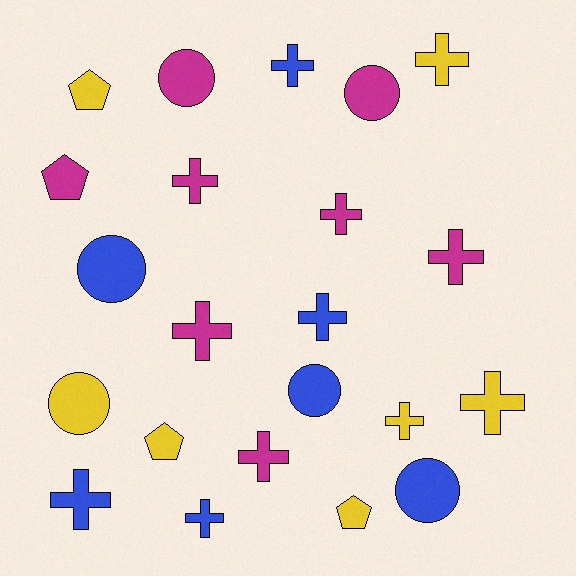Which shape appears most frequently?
Cross, with 12 objects.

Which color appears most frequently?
Magenta, with 8 objects.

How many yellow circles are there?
There is 1 yellow circle.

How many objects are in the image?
There are 22 objects.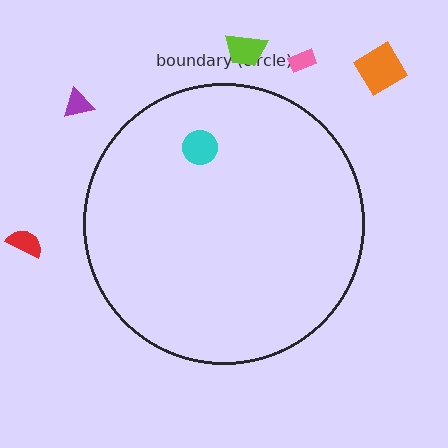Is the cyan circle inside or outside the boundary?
Inside.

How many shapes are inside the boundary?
1 inside, 5 outside.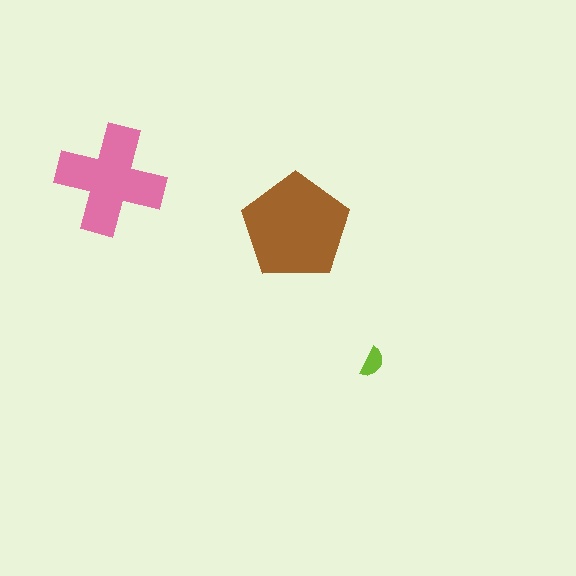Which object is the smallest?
The lime semicircle.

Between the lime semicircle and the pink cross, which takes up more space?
The pink cross.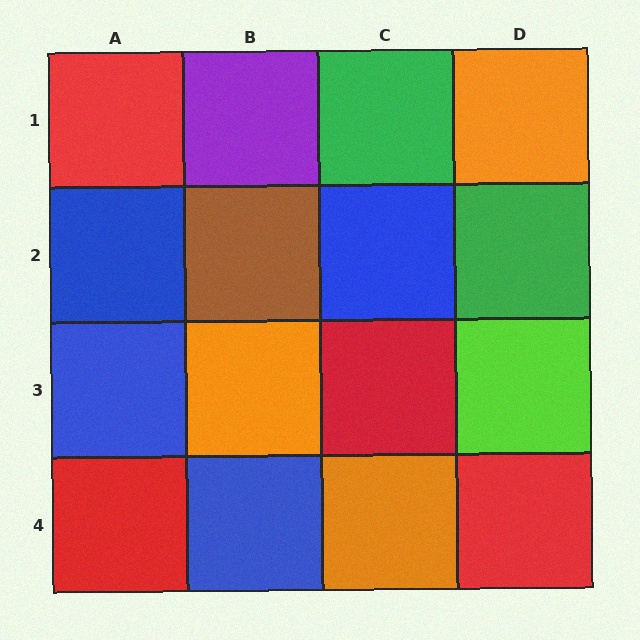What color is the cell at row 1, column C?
Green.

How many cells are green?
2 cells are green.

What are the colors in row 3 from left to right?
Blue, orange, red, lime.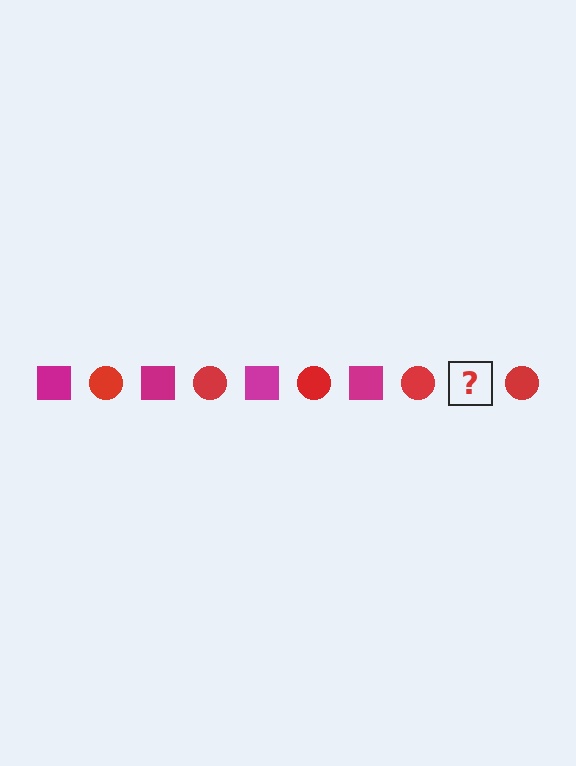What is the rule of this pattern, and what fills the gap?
The rule is that the pattern alternates between magenta square and red circle. The gap should be filled with a magenta square.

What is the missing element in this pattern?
The missing element is a magenta square.